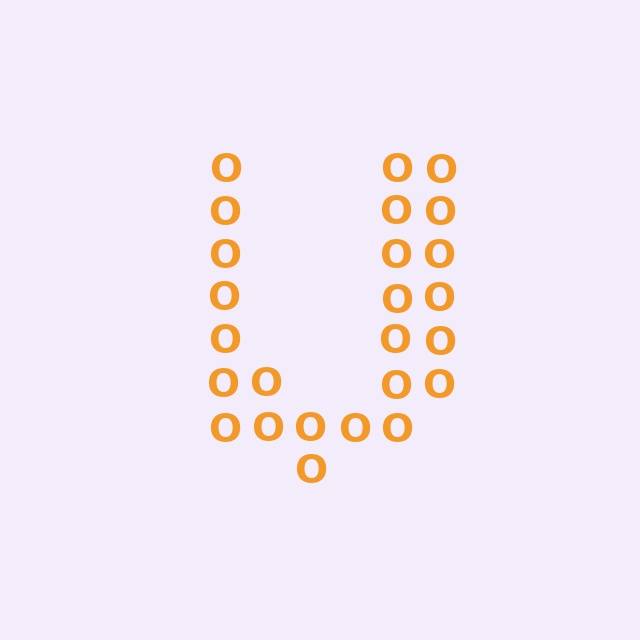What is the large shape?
The large shape is the letter U.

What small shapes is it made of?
It is made of small letter O's.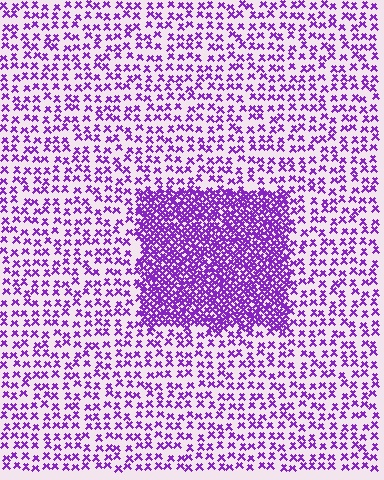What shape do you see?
I see a rectangle.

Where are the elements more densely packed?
The elements are more densely packed inside the rectangle boundary.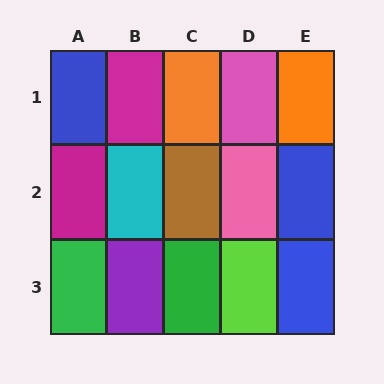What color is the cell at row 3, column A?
Green.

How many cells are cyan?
1 cell is cyan.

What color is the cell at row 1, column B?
Magenta.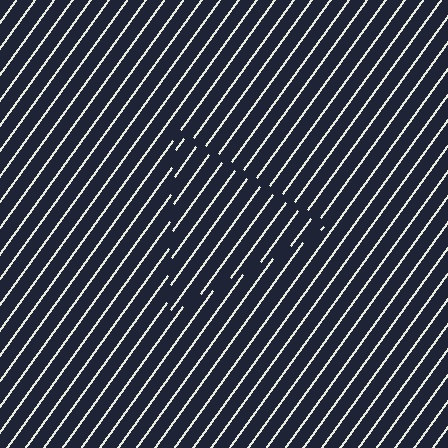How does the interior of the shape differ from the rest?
The interior of the shape contains the same grating, shifted by half a period — the contour is defined by the phase discontinuity where line-ends from the inner and outer gratings abut.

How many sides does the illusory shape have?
3 sides — the line-ends trace a triangle.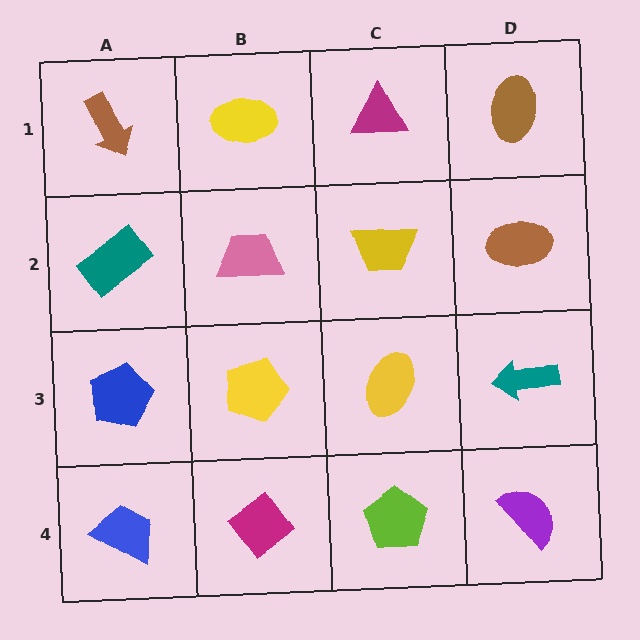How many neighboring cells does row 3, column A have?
3.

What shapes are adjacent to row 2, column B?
A yellow ellipse (row 1, column B), a yellow pentagon (row 3, column B), a teal rectangle (row 2, column A), a yellow trapezoid (row 2, column C).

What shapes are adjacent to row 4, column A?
A blue pentagon (row 3, column A), a magenta diamond (row 4, column B).